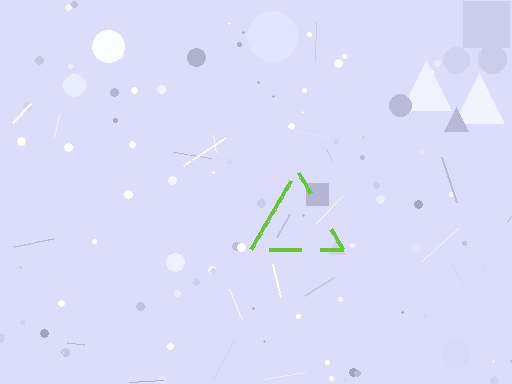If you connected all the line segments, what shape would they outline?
They would outline a triangle.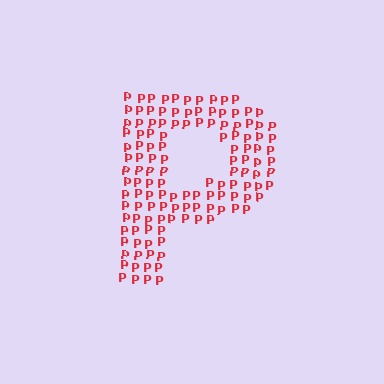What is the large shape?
The large shape is the letter P.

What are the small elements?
The small elements are letter P's.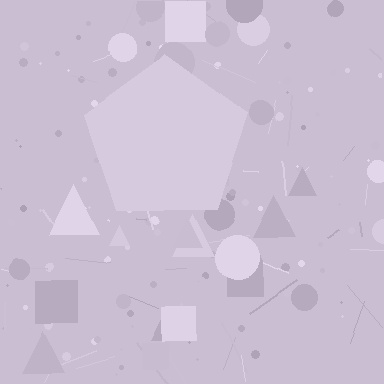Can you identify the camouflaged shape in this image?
The camouflaged shape is a pentagon.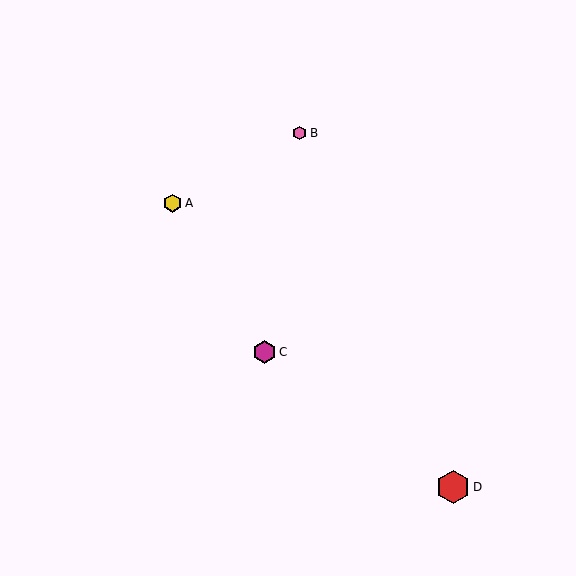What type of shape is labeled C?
Shape C is a magenta hexagon.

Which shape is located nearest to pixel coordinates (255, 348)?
The magenta hexagon (labeled C) at (265, 352) is nearest to that location.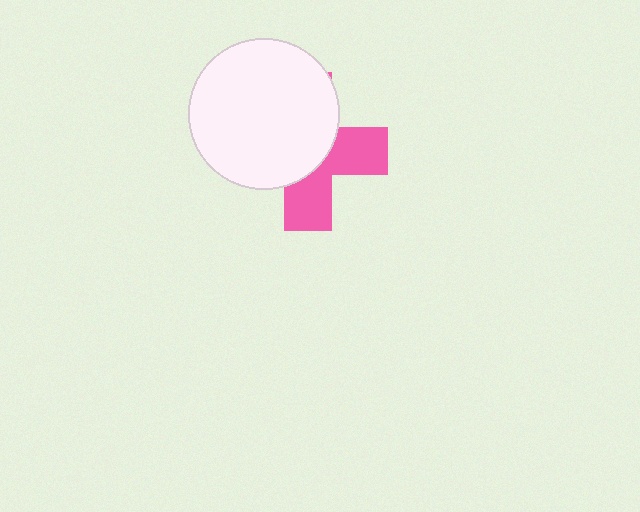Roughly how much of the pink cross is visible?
A small part of it is visible (roughly 42%).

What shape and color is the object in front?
The object in front is a white circle.